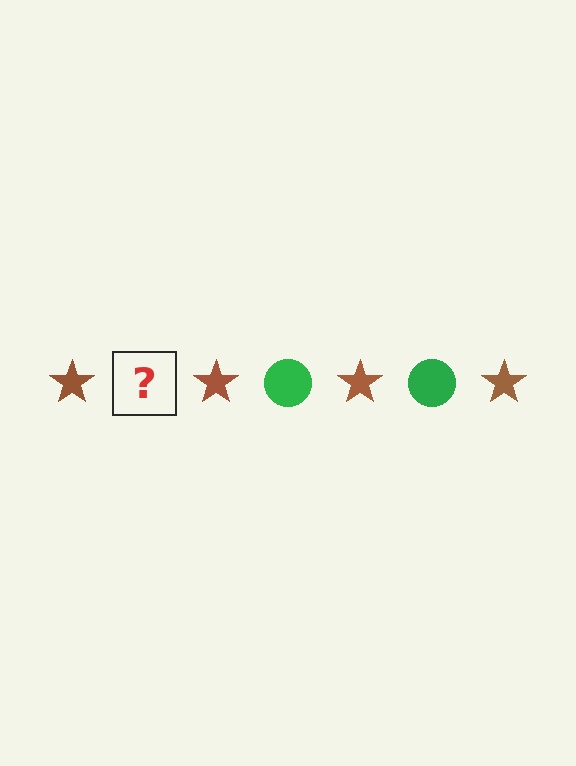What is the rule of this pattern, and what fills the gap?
The rule is that the pattern alternates between brown star and green circle. The gap should be filled with a green circle.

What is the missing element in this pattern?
The missing element is a green circle.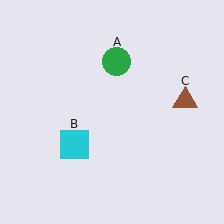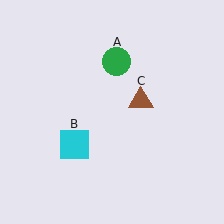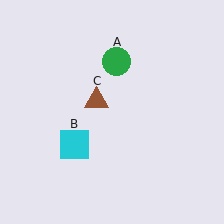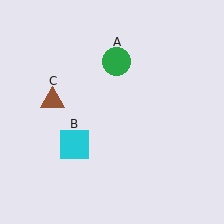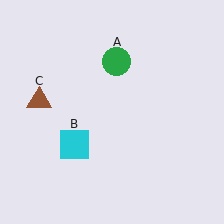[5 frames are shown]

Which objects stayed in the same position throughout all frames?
Green circle (object A) and cyan square (object B) remained stationary.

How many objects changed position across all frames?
1 object changed position: brown triangle (object C).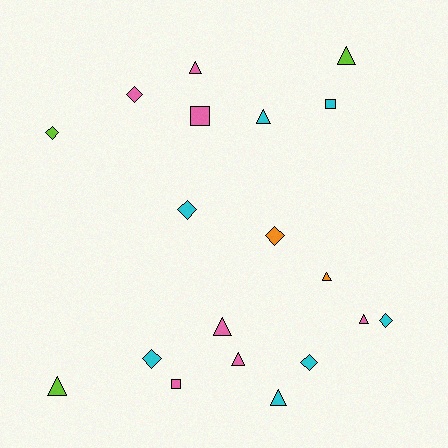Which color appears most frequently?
Cyan, with 7 objects.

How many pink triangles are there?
There are 4 pink triangles.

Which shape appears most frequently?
Triangle, with 9 objects.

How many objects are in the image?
There are 19 objects.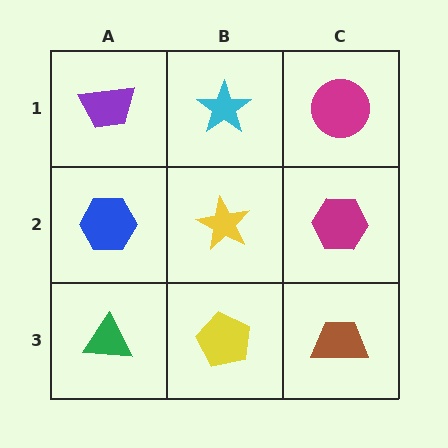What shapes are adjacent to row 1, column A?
A blue hexagon (row 2, column A), a cyan star (row 1, column B).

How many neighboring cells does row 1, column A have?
2.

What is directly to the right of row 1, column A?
A cyan star.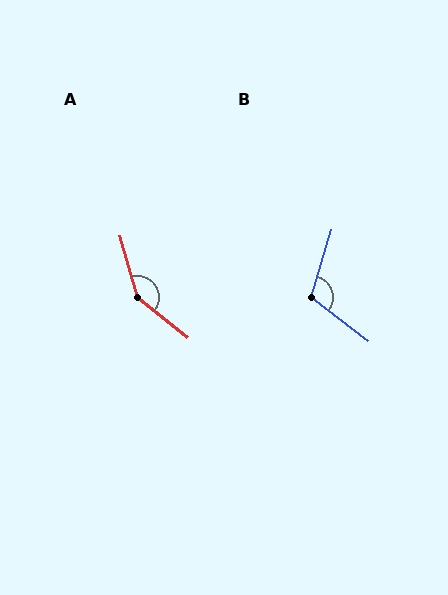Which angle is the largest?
A, at approximately 144 degrees.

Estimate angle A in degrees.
Approximately 144 degrees.